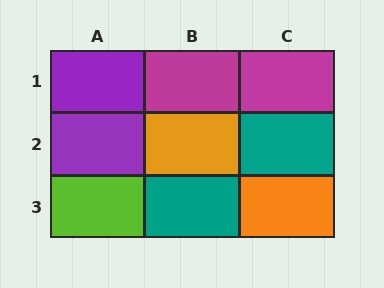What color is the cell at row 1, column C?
Magenta.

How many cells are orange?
2 cells are orange.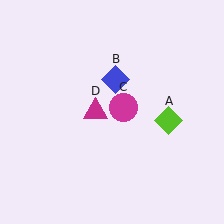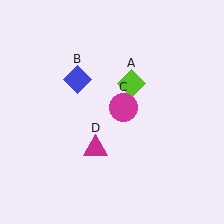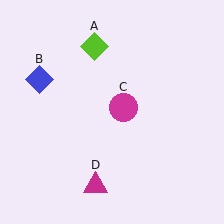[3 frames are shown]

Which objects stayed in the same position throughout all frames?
Magenta circle (object C) remained stationary.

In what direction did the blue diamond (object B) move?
The blue diamond (object B) moved left.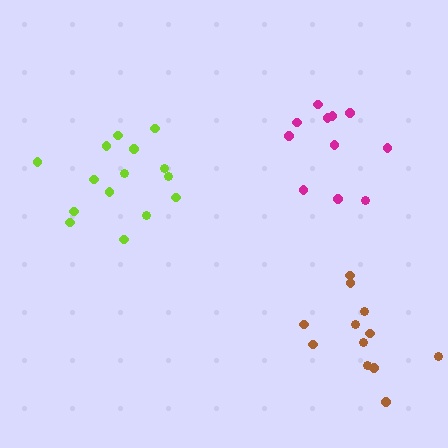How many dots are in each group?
Group 1: 12 dots, Group 2: 11 dots, Group 3: 15 dots (38 total).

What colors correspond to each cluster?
The clusters are colored: brown, magenta, lime.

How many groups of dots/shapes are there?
There are 3 groups.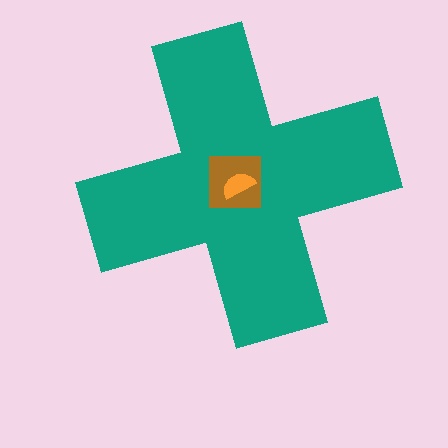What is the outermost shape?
The teal cross.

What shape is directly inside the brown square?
The orange semicircle.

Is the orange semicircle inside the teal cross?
Yes.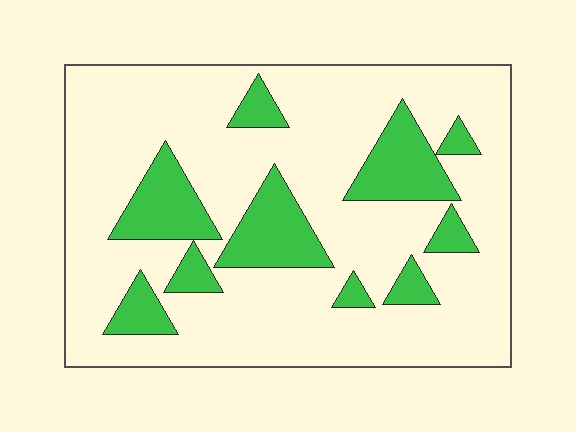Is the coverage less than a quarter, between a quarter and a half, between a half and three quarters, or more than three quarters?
Less than a quarter.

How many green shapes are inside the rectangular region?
10.